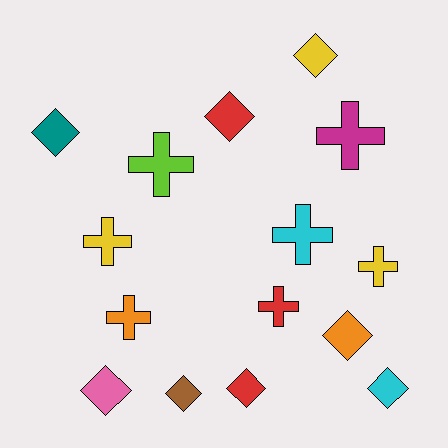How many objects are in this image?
There are 15 objects.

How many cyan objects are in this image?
There are 2 cyan objects.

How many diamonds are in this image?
There are 8 diamonds.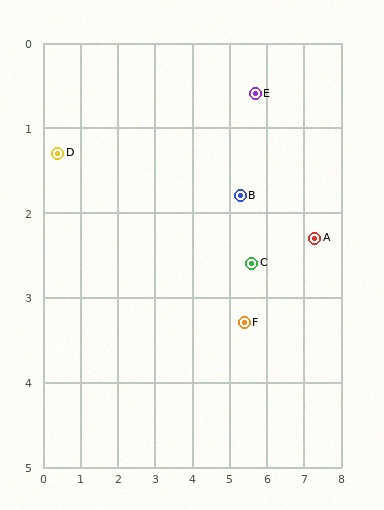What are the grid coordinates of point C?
Point C is at approximately (5.6, 2.6).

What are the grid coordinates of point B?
Point B is at approximately (5.3, 1.8).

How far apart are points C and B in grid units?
Points C and B are about 0.9 grid units apart.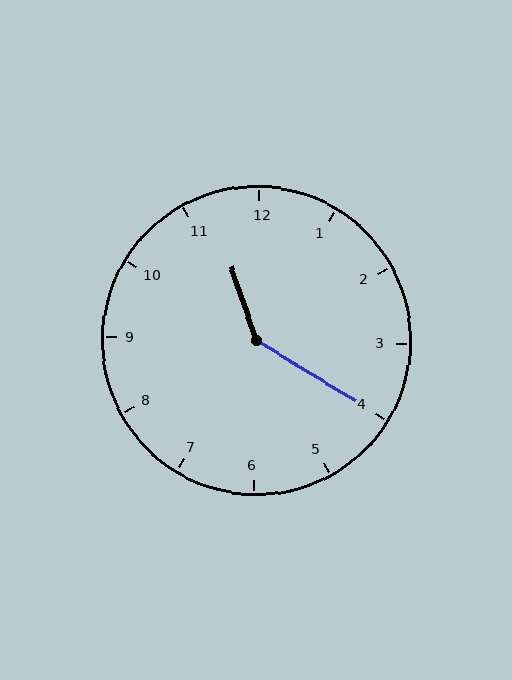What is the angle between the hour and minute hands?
Approximately 140 degrees.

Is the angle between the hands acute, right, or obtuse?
It is obtuse.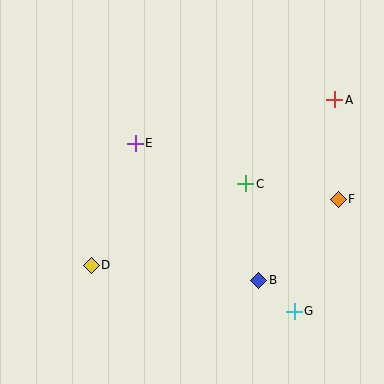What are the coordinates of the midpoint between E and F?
The midpoint between E and F is at (237, 171).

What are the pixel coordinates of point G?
Point G is at (294, 311).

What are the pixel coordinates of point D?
Point D is at (91, 265).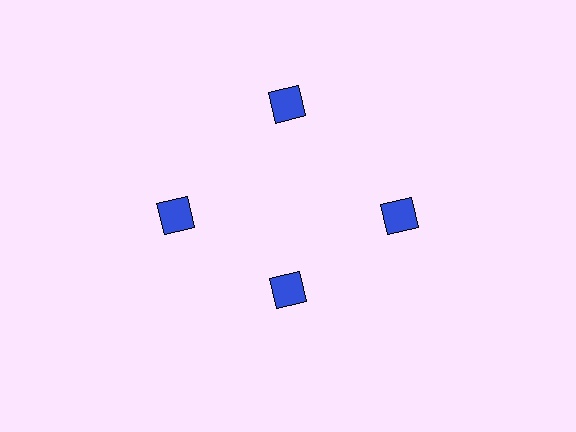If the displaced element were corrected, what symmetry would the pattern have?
It would have 4-fold rotational symmetry — the pattern would map onto itself every 90 degrees.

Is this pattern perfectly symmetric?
No. The 4 blue squares are arranged in a ring, but one element near the 6 o'clock position is pulled inward toward the center, breaking the 4-fold rotational symmetry.